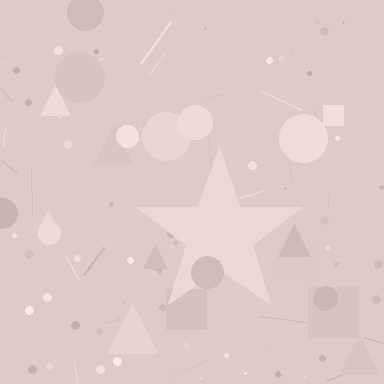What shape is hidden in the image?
A star is hidden in the image.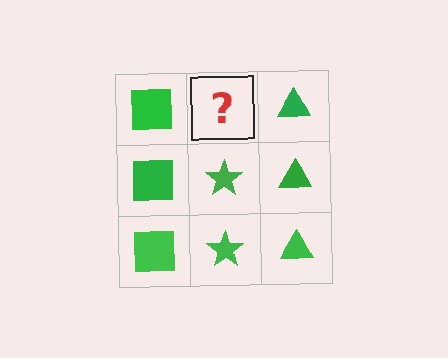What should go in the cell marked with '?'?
The missing cell should contain a green star.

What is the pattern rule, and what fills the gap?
The rule is that each column has a consistent shape. The gap should be filled with a green star.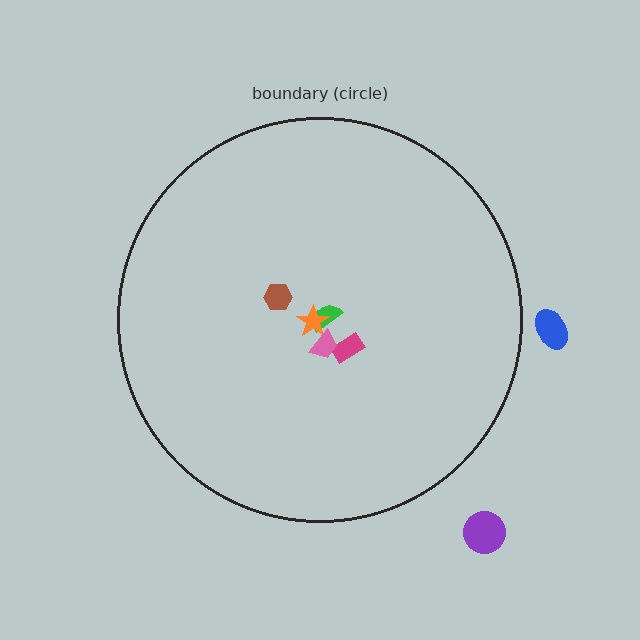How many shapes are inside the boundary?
5 inside, 2 outside.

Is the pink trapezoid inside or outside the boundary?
Inside.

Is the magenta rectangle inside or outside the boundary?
Inside.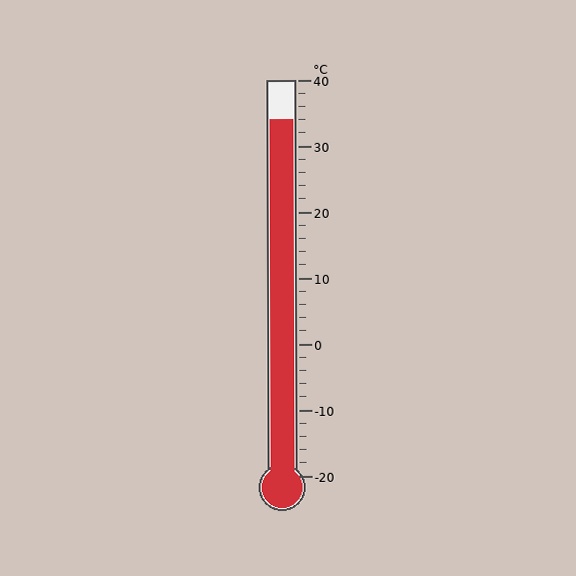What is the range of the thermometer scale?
The thermometer scale ranges from -20°C to 40°C.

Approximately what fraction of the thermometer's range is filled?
The thermometer is filled to approximately 90% of its range.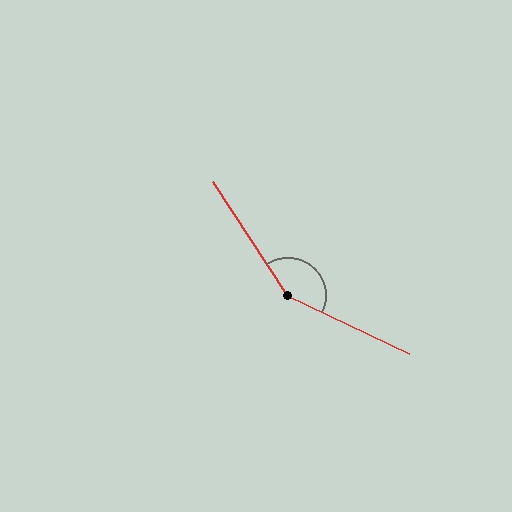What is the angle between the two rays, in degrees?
Approximately 149 degrees.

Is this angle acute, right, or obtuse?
It is obtuse.